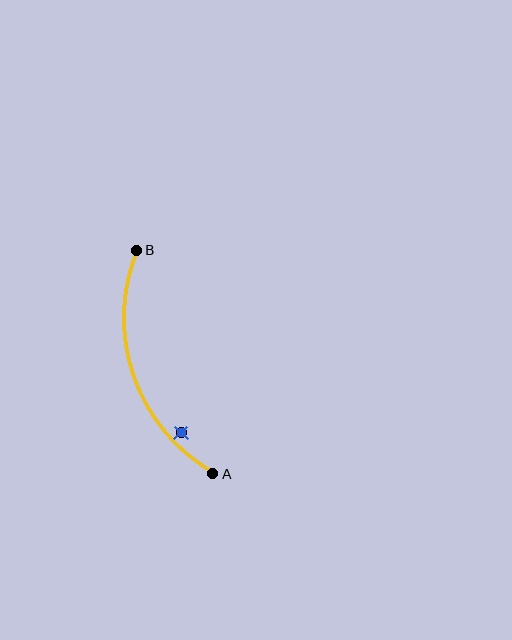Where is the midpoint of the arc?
The arc midpoint is the point on the curve farthest from the straight line joining A and B. It sits to the left of that line.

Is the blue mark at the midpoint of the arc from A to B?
No — the blue mark does not lie on the arc at all. It sits slightly inside the curve.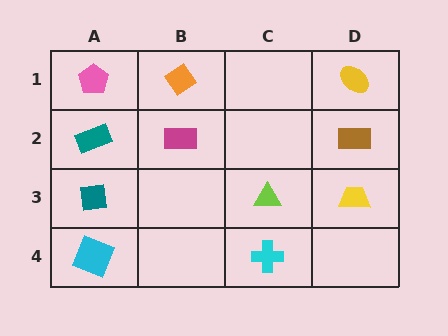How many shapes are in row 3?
3 shapes.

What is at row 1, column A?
A pink pentagon.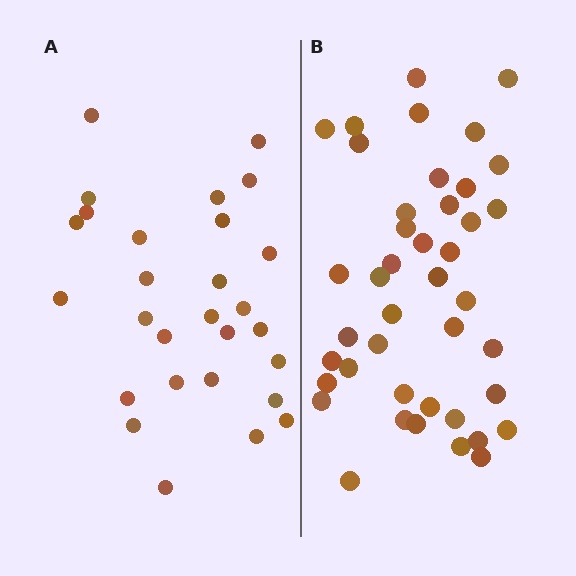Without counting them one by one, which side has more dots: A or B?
Region B (the right region) has more dots.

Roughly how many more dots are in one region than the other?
Region B has approximately 15 more dots than region A.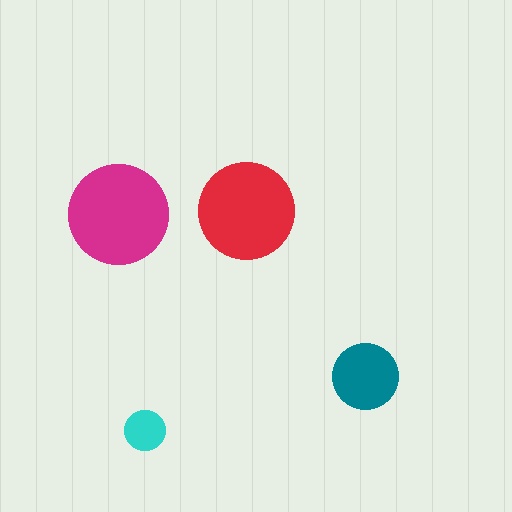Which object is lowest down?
The cyan circle is bottommost.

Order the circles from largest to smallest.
the magenta one, the red one, the teal one, the cyan one.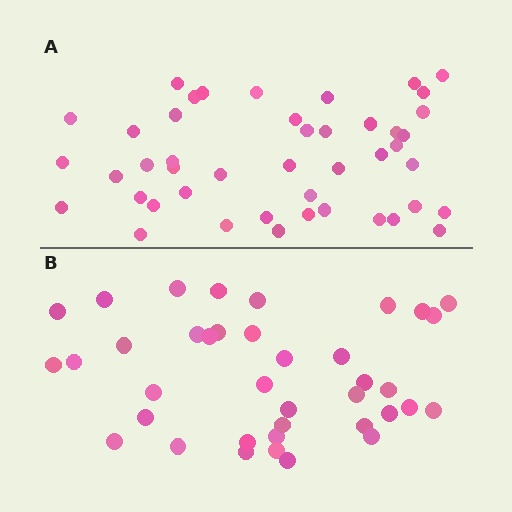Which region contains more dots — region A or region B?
Region A (the top region) has more dots.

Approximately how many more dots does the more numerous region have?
Region A has roughly 8 or so more dots than region B.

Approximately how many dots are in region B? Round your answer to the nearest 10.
About 40 dots. (The exact count is 38, which rounds to 40.)